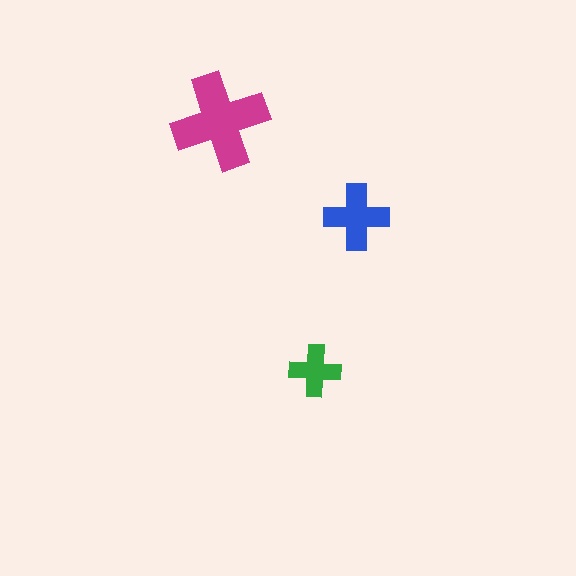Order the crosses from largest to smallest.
the magenta one, the blue one, the green one.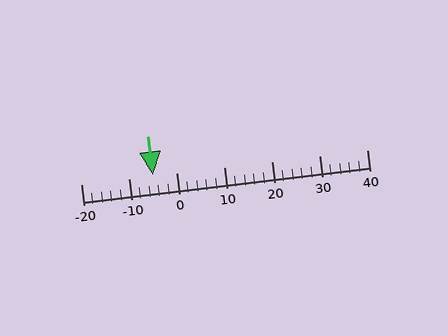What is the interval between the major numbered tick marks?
The major tick marks are spaced 10 units apart.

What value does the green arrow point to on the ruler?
The green arrow points to approximately -5.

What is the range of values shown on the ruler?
The ruler shows values from -20 to 40.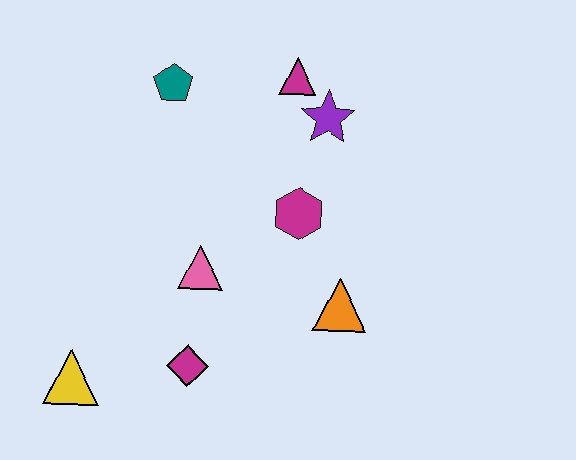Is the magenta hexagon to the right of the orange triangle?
No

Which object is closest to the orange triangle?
The magenta hexagon is closest to the orange triangle.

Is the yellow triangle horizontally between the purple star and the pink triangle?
No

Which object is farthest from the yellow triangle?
The magenta triangle is farthest from the yellow triangle.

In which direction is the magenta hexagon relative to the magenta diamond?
The magenta hexagon is above the magenta diamond.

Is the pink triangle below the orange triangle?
No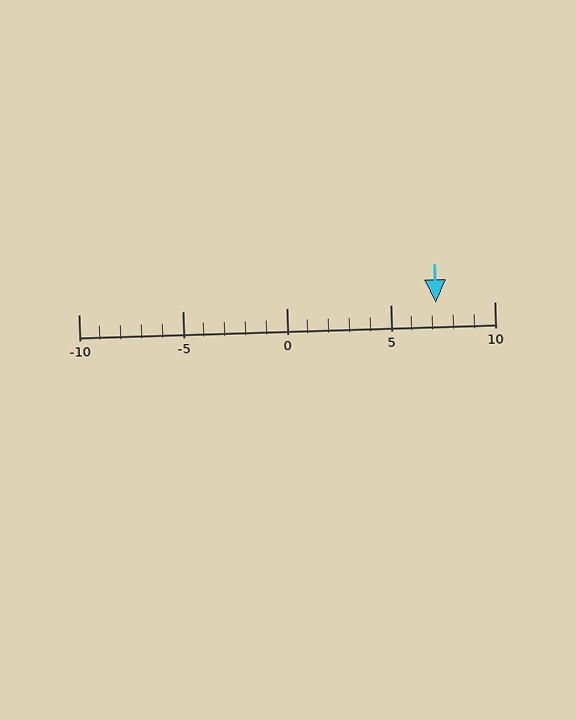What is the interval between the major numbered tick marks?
The major tick marks are spaced 5 units apart.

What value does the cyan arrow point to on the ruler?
The cyan arrow points to approximately 7.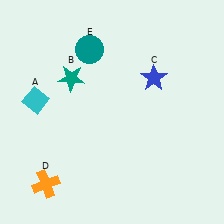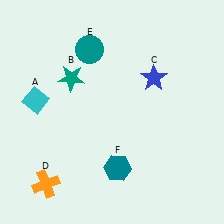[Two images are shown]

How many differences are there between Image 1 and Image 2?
There is 1 difference between the two images.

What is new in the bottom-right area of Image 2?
A teal hexagon (F) was added in the bottom-right area of Image 2.